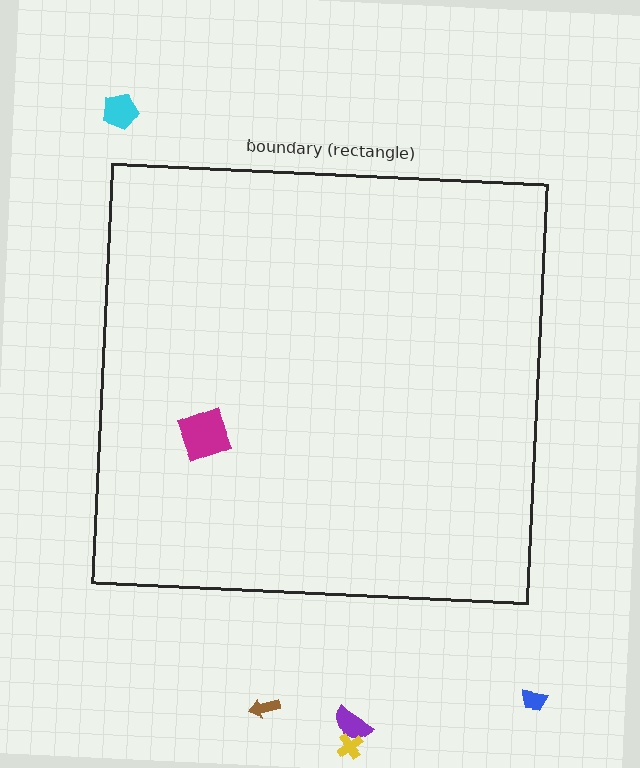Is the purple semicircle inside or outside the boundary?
Outside.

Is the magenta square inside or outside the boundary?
Inside.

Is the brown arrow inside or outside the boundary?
Outside.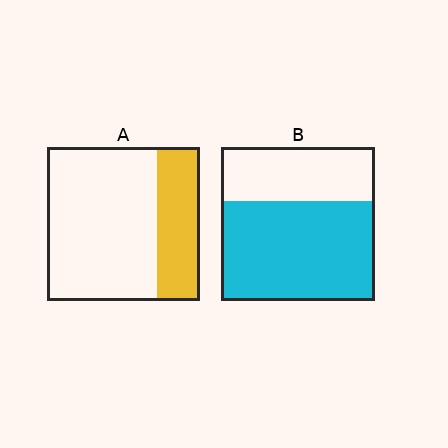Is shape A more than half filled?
No.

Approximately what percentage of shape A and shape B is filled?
A is approximately 30% and B is approximately 65%.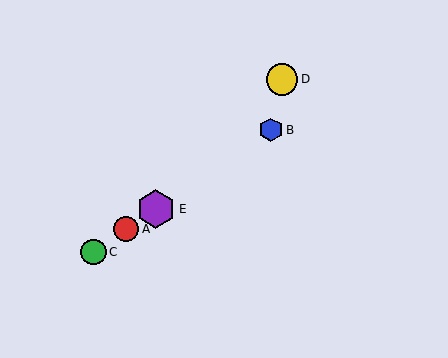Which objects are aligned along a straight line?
Objects A, B, C, E are aligned along a straight line.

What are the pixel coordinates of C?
Object C is at (93, 252).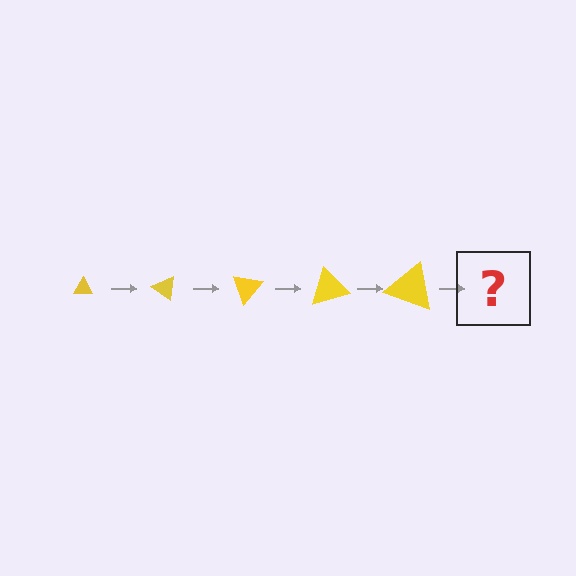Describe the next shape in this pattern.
It should be a triangle, larger than the previous one and rotated 175 degrees from the start.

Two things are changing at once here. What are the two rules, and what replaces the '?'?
The two rules are that the triangle grows larger each step and it rotates 35 degrees each step. The '?' should be a triangle, larger than the previous one and rotated 175 degrees from the start.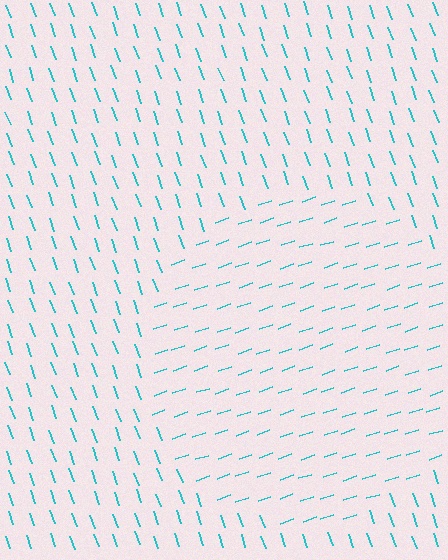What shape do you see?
I see a circle.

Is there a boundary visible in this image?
Yes, there is a texture boundary formed by a change in line orientation.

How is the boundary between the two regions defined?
The boundary is defined purely by a change in line orientation (approximately 89 degrees difference). All lines are the same color and thickness.